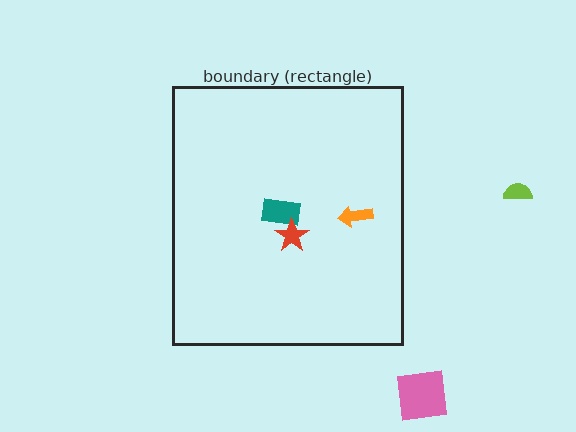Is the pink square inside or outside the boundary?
Outside.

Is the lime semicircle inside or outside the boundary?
Outside.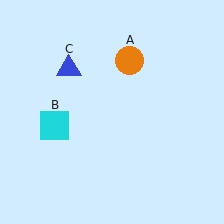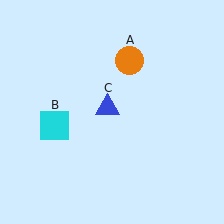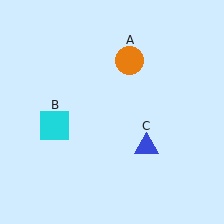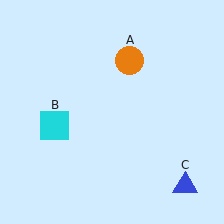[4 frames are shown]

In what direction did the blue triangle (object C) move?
The blue triangle (object C) moved down and to the right.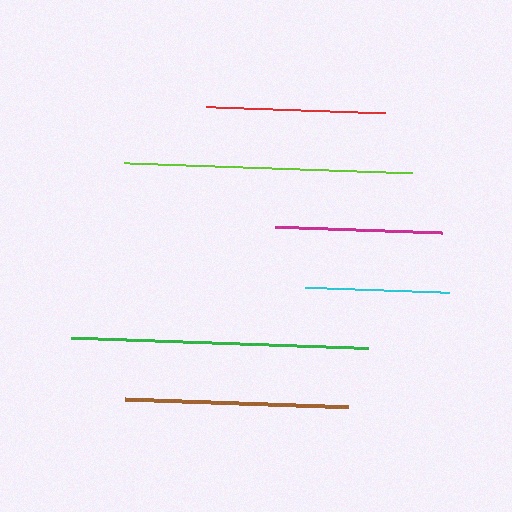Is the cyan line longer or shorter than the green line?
The green line is longer than the cyan line.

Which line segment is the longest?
The green line is the longest at approximately 297 pixels.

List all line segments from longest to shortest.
From longest to shortest: green, lime, brown, red, magenta, cyan.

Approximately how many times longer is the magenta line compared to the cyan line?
The magenta line is approximately 1.2 times the length of the cyan line.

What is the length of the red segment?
The red segment is approximately 179 pixels long.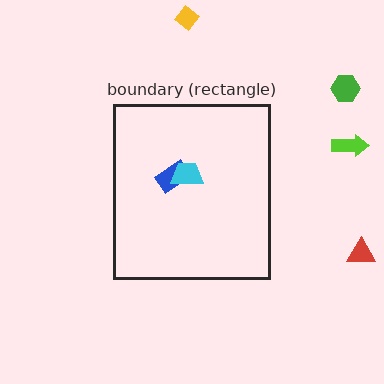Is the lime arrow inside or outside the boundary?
Outside.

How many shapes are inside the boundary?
2 inside, 4 outside.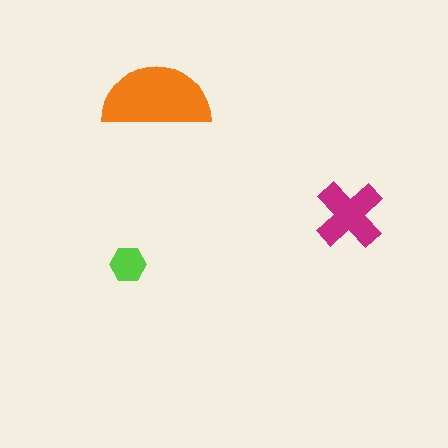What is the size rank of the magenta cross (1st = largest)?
2nd.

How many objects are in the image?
There are 3 objects in the image.